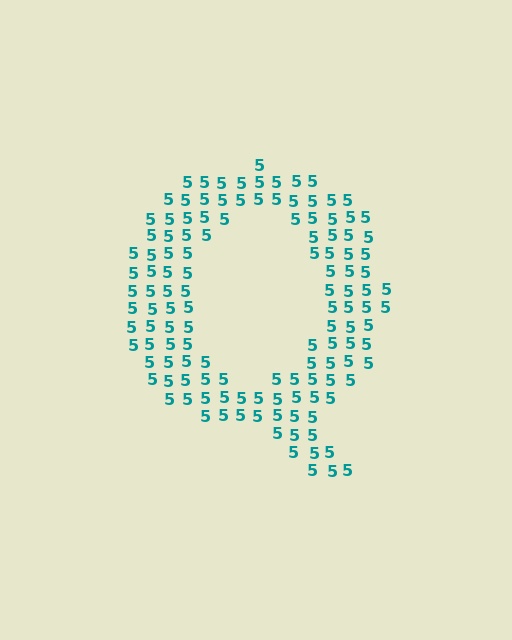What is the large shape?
The large shape is the letter Q.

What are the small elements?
The small elements are digit 5's.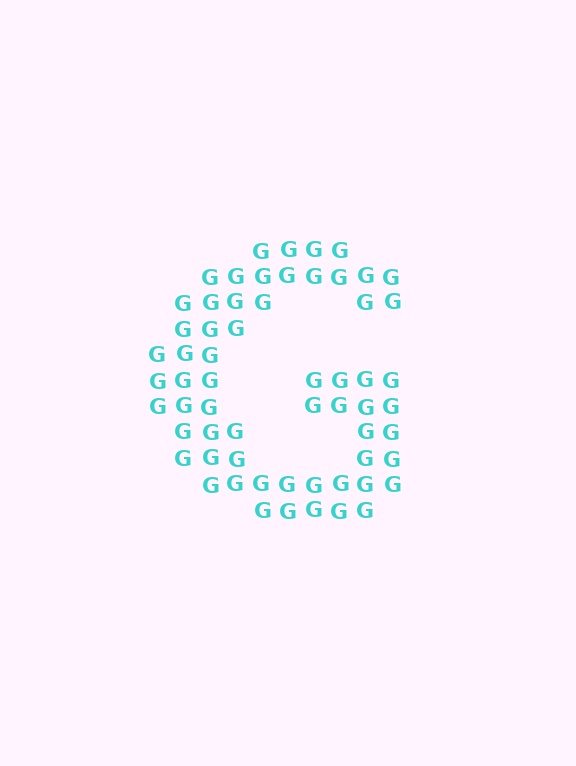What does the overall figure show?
The overall figure shows the letter G.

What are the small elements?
The small elements are letter G's.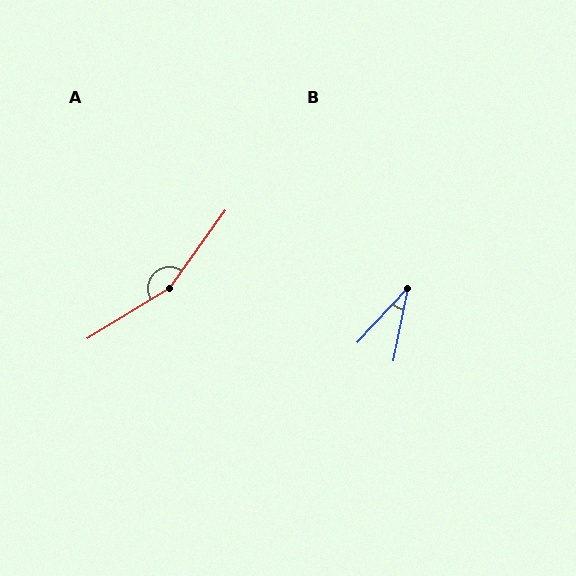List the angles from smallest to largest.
B (32°), A (157°).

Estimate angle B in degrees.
Approximately 32 degrees.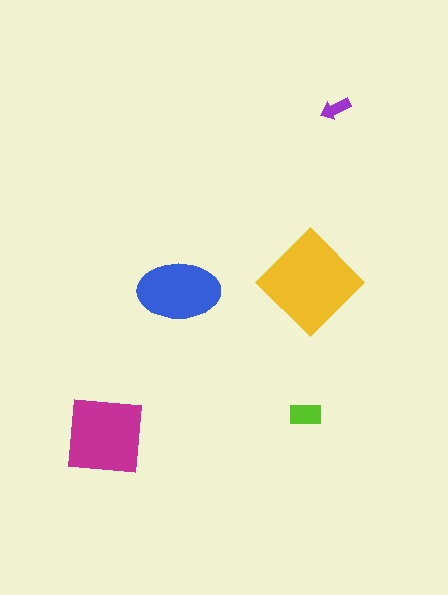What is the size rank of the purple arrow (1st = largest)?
5th.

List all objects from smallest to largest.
The purple arrow, the lime rectangle, the blue ellipse, the magenta square, the yellow diamond.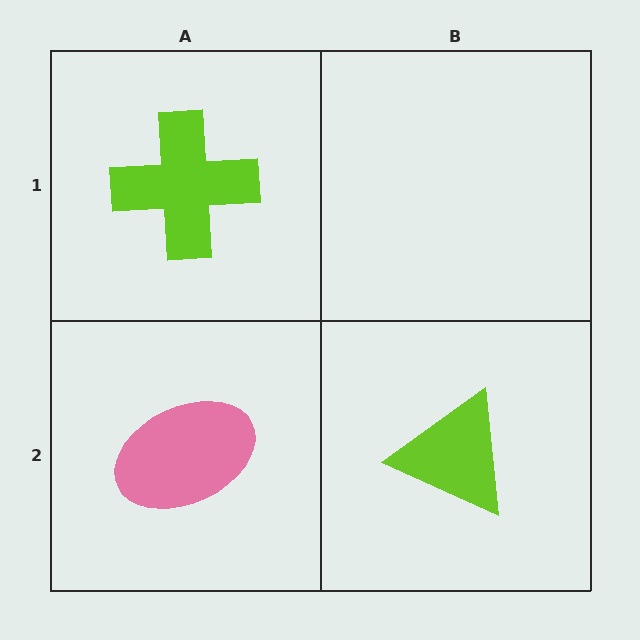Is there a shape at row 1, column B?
No, that cell is empty.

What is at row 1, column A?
A lime cross.